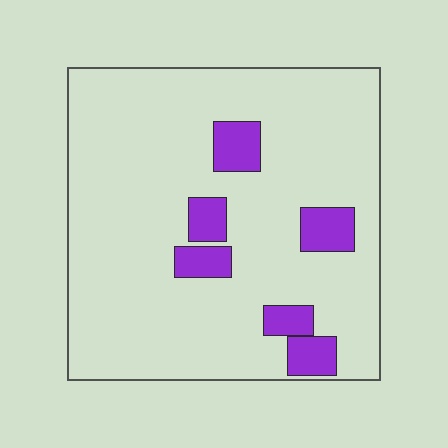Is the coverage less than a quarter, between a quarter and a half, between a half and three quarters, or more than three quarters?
Less than a quarter.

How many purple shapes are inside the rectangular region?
6.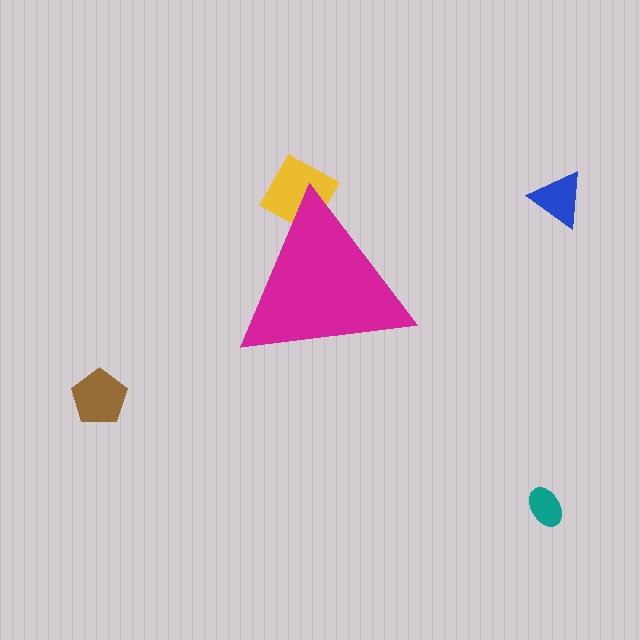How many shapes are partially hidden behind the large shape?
1 shape is partially hidden.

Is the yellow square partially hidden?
Yes, the yellow square is partially hidden behind the magenta triangle.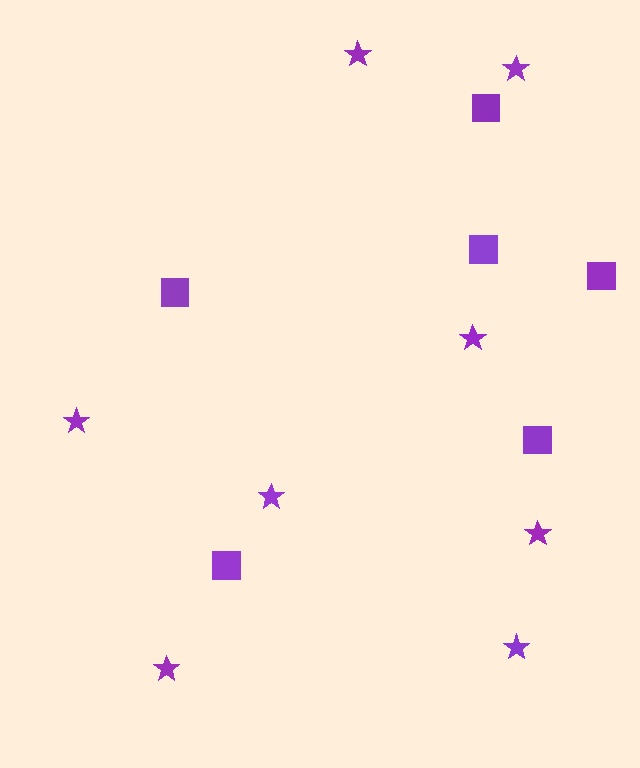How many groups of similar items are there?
There are 2 groups: one group of stars (8) and one group of squares (6).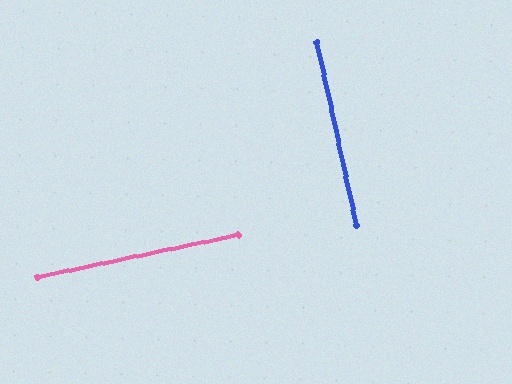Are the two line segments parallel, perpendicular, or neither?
Perpendicular — they meet at approximately 89°.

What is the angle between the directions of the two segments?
Approximately 89 degrees.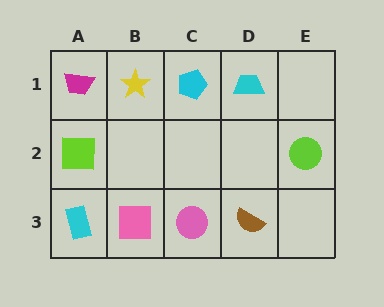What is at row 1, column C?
A cyan pentagon.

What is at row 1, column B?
A yellow star.